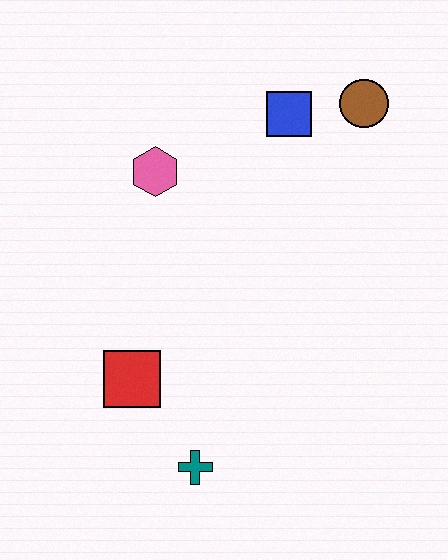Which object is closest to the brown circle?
The blue square is closest to the brown circle.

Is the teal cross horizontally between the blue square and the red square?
Yes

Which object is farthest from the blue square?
The teal cross is farthest from the blue square.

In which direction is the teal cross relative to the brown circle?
The teal cross is below the brown circle.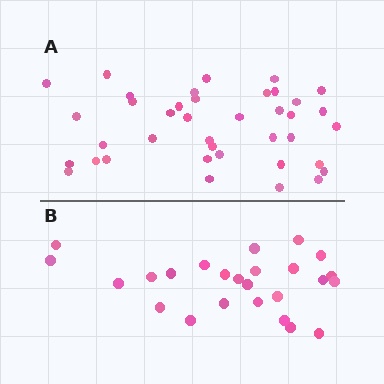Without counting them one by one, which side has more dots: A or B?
Region A (the top region) has more dots.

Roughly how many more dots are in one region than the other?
Region A has approximately 15 more dots than region B.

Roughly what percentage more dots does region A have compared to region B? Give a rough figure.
About 55% more.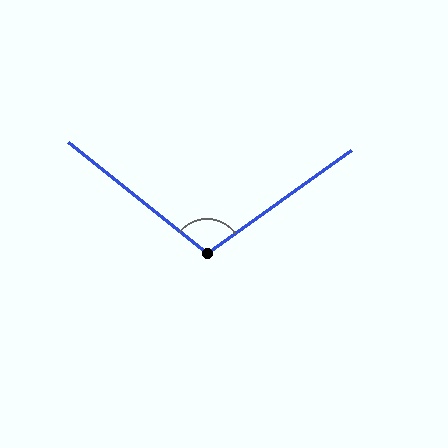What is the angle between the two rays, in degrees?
Approximately 106 degrees.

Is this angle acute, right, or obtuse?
It is obtuse.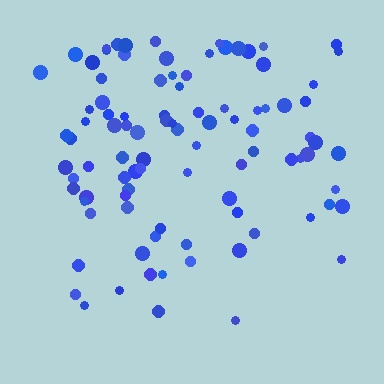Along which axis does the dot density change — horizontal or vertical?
Vertical.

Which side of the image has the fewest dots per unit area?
The bottom.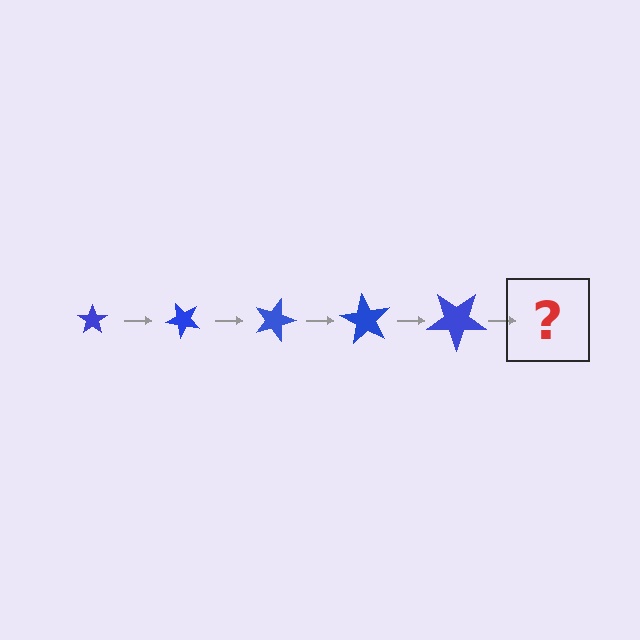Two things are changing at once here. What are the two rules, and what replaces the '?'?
The two rules are that the star grows larger each step and it rotates 45 degrees each step. The '?' should be a star, larger than the previous one and rotated 225 degrees from the start.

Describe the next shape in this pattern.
It should be a star, larger than the previous one and rotated 225 degrees from the start.